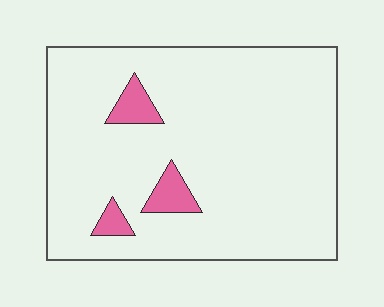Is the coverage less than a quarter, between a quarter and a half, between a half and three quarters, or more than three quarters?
Less than a quarter.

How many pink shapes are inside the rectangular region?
3.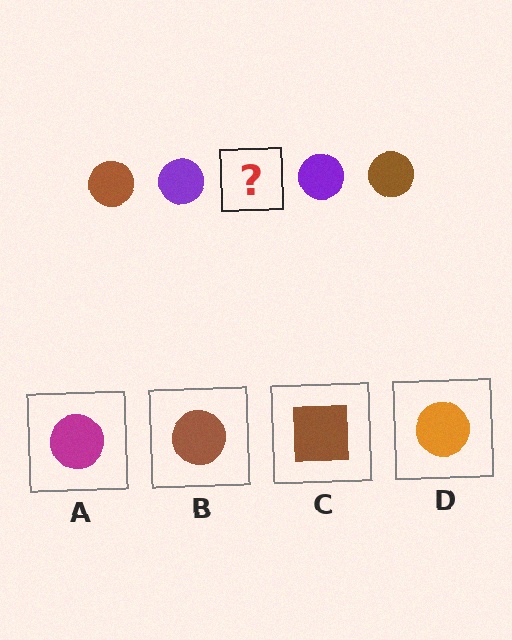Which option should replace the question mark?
Option B.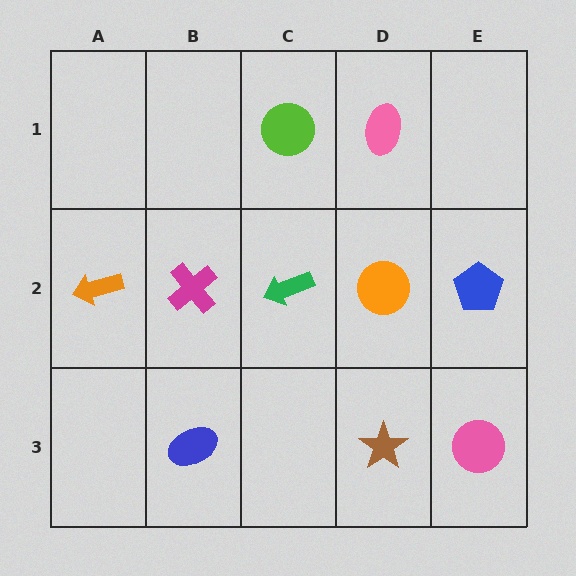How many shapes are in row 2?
5 shapes.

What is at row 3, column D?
A brown star.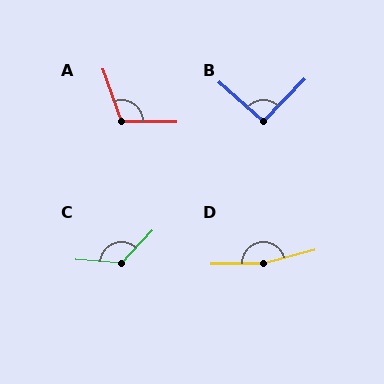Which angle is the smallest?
B, at approximately 93 degrees.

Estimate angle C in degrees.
Approximately 129 degrees.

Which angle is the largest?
D, at approximately 166 degrees.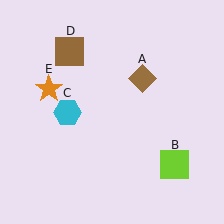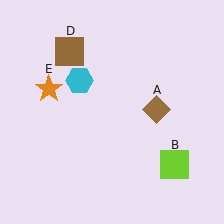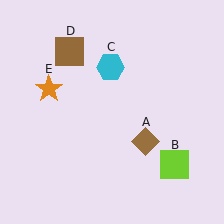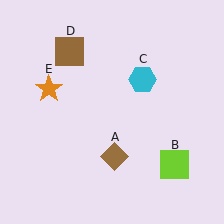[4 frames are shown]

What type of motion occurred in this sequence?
The brown diamond (object A), cyan hexagon (object C) rotated clockwise around the center of the scene.